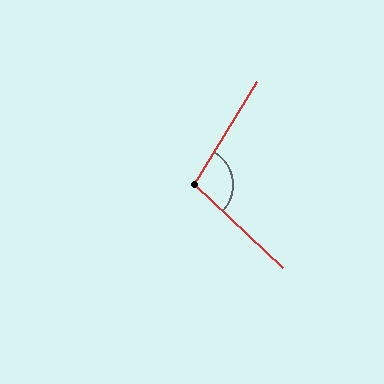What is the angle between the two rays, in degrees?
Approximately 102 degrees.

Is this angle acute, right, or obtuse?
It is obtuse.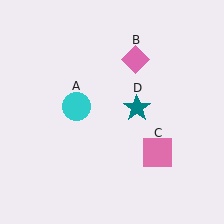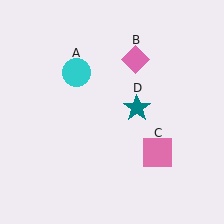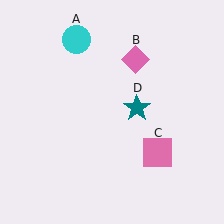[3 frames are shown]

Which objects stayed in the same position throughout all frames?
Pink diamond (object B) and pink square (object C) and teal star (object D) remained stationary.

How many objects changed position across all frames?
1 object changed position: cyan circle (object A).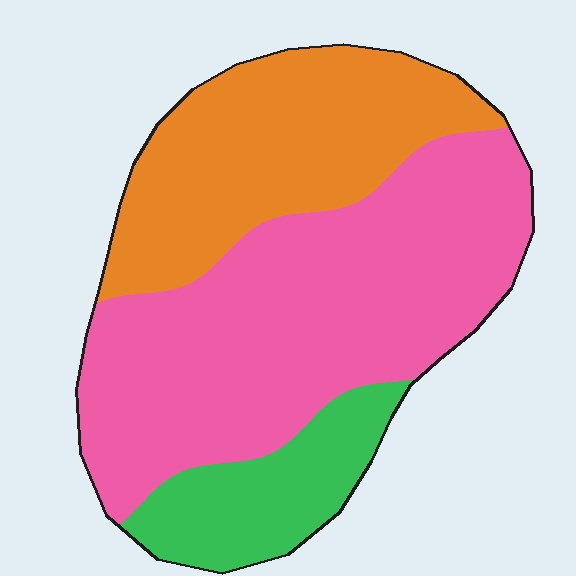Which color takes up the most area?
Pink, at roughly 55%.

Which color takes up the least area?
Green, at roughly 15%.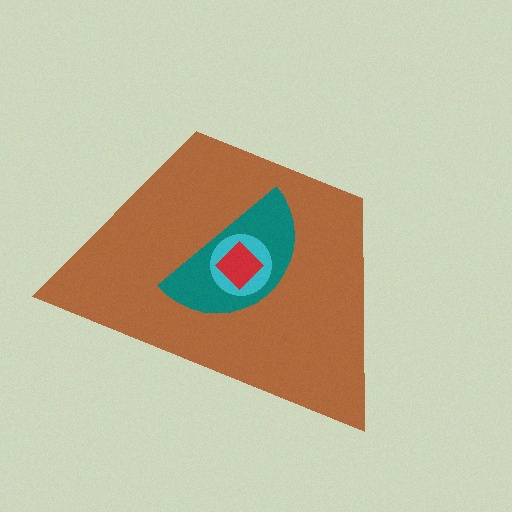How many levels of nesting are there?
4.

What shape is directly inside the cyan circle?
The red diamond.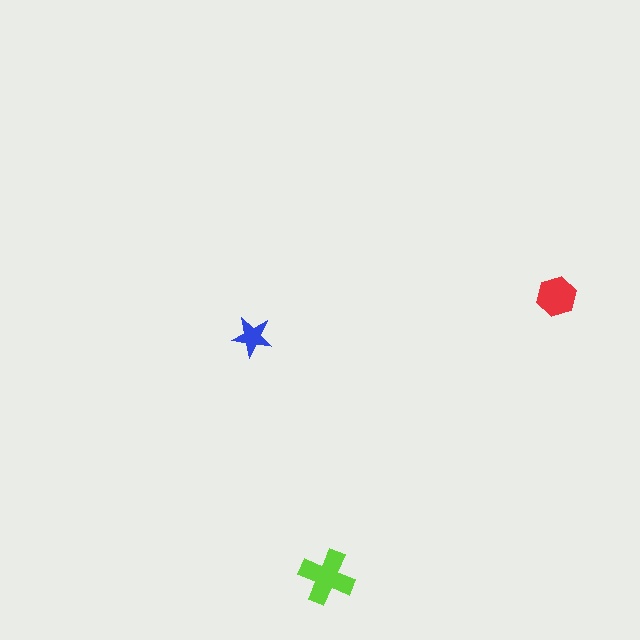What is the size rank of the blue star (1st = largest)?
3rd.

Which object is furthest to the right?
The red hexagon is rightmost.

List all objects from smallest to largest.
The blue star, the red hexagon, the lime cross.